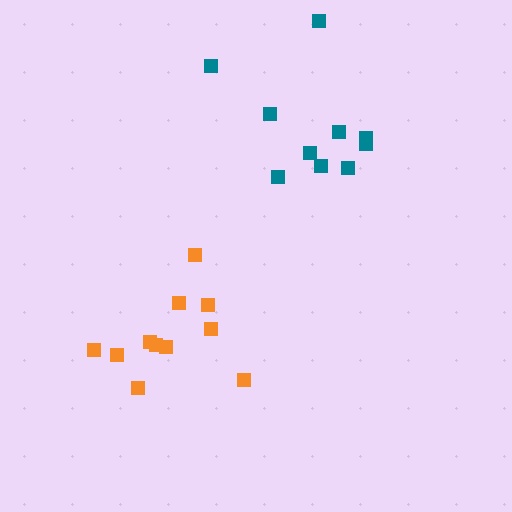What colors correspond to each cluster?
The clusters are colored: orange, teal.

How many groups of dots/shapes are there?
There are 2 groups.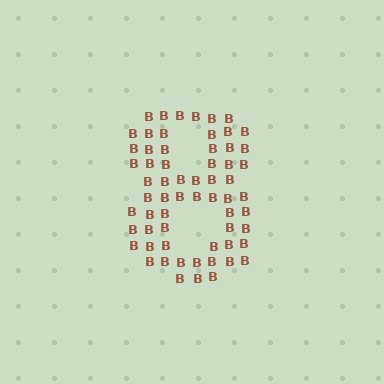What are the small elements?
The small elements are letter B's.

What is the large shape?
The large shape is the digit 8.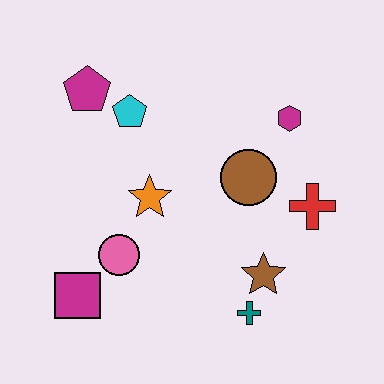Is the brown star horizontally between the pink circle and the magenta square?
No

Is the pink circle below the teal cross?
No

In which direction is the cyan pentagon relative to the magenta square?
The cyan pentagon is above the magenta square.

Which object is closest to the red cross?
The brown circle is closest to the red cross.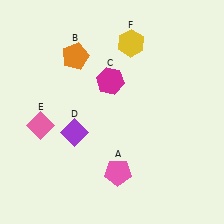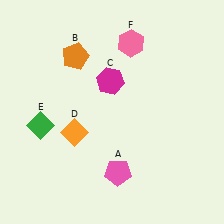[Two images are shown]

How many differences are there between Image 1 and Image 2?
There are 3 differences between the two images.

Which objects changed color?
D changed from purple to orange. E changed from pink to green. F changed from yellow to pink.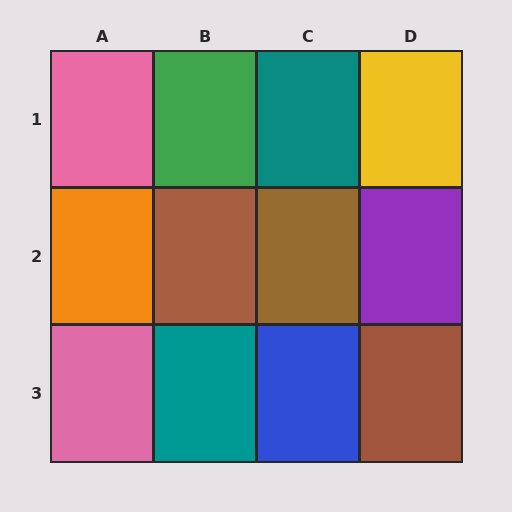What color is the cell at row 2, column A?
Orange.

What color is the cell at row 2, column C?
Brown.